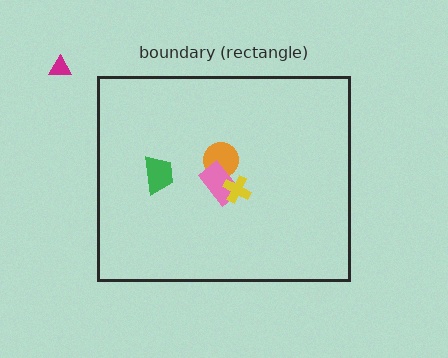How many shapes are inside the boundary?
4 inside, 1 outside.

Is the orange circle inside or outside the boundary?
Inside.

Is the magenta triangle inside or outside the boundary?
Outside.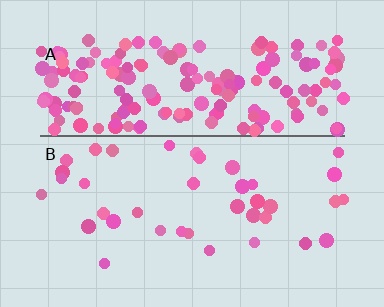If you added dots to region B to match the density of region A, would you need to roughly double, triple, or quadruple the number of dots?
Approximately quadruple.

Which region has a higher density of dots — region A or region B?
A (the top).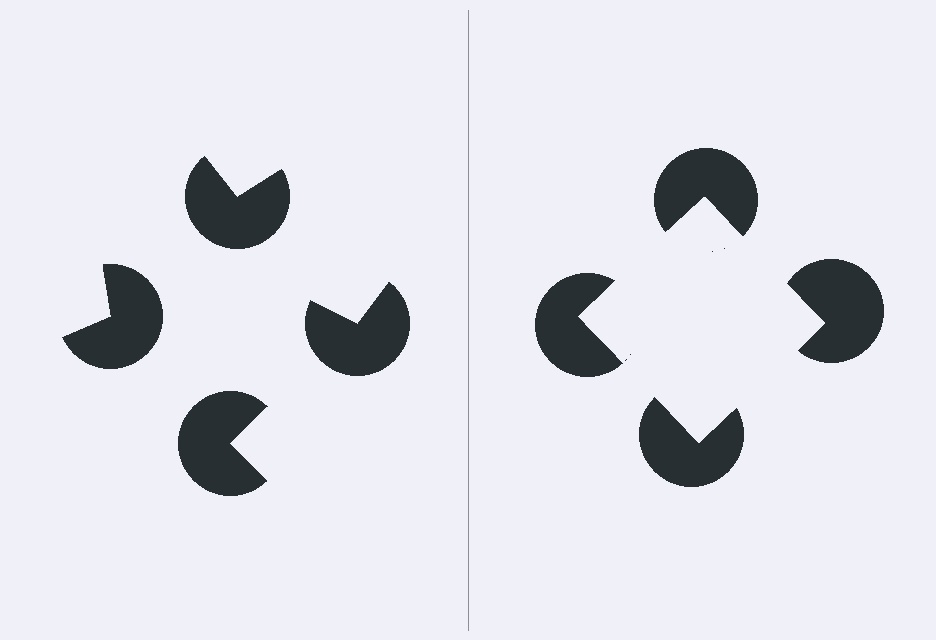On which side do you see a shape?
An illusory square appears on the right side. On the left side the wedge cuts are rotated, so no coherent shape forms.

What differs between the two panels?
The pac-man discs are positioned identically on both sides; only the wedge orientations differ. On the right they align to a square; on the left they are misaligned.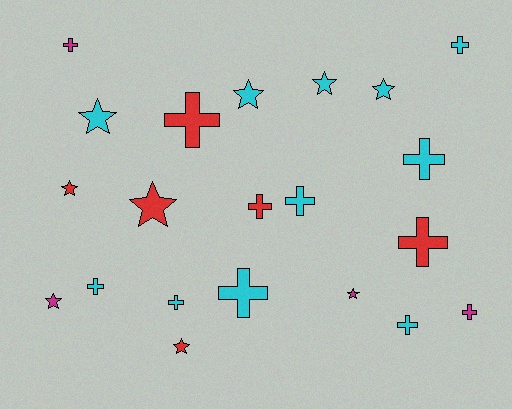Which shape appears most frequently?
Cross, with 12 objects.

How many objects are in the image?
There are 21 objects.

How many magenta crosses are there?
There are 2 magenta crosses.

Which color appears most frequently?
Cyan, with 11 objects.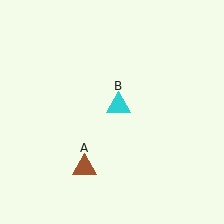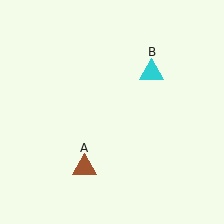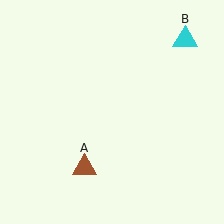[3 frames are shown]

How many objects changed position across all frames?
1 object changed position: cyan triangle (object B).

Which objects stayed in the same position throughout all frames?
Brown triangle (object A) remained stationary.